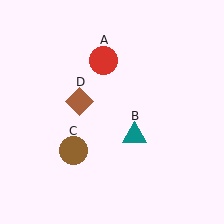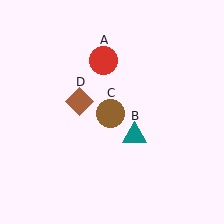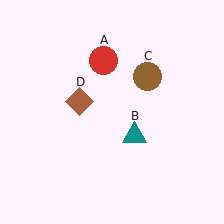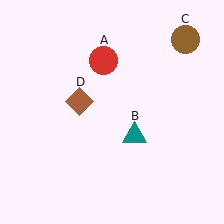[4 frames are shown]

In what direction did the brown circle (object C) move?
The brown circle (object C) moved up and to the right.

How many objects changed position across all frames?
1 object changed position: brown circle (object C).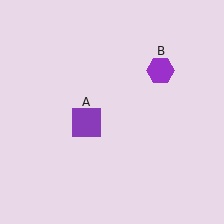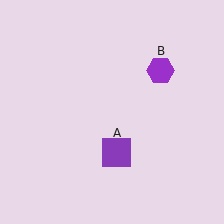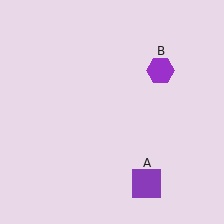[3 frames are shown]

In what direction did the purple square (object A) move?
The purple square (object A) moved down and to the right.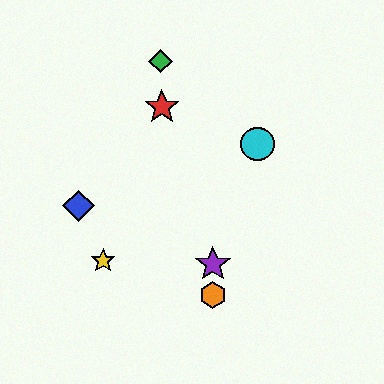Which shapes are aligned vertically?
The purple star, the orange hexagon are aligned vertically.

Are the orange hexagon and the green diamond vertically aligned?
No, the orange hexagon is at x≈213 and the green diamond is at x≈161.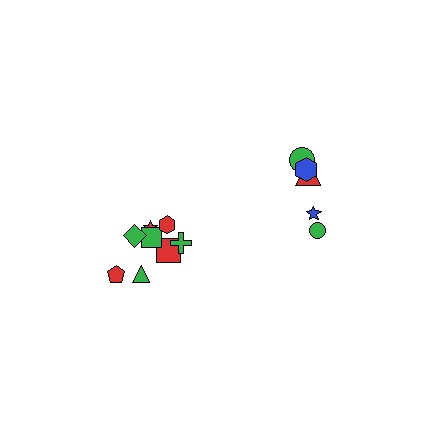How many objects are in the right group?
There are 5 objects.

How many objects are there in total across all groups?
There are 13 objects.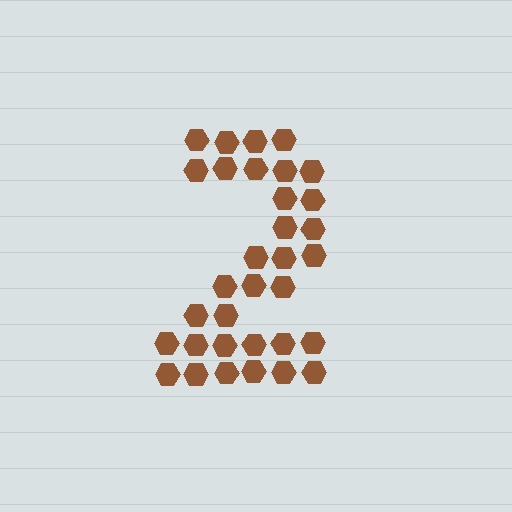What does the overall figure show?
The overall figure shows the digit 2.